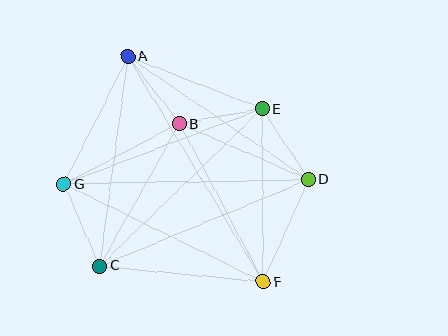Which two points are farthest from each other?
Points A and F are farthest from each other.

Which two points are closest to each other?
Points B and E are closest to each other.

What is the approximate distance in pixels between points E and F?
The distance between E and F is approximately 173 pixels.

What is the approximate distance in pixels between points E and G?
The distance between E and G is approximately 212 pixels.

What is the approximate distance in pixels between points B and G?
The distance between B and G is approximately 130 pixels.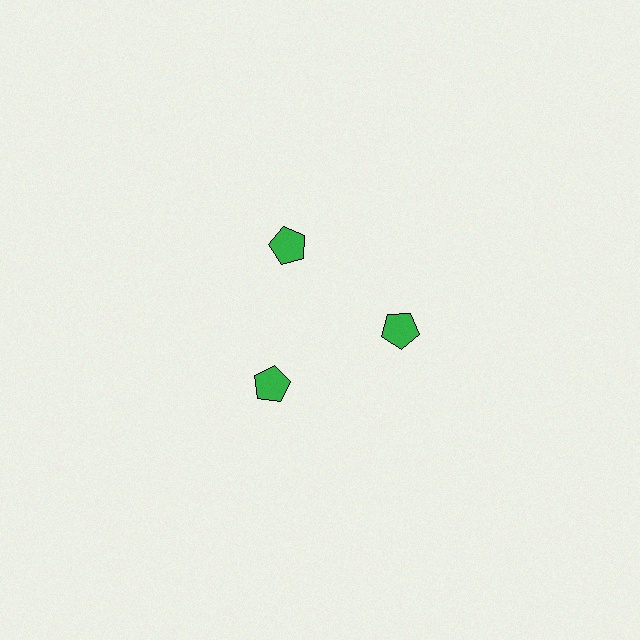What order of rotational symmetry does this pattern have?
This pattern has 3-fold rotational symmetry.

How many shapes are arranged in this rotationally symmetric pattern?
There are 3 shapes, arranged in 3 groups of 1.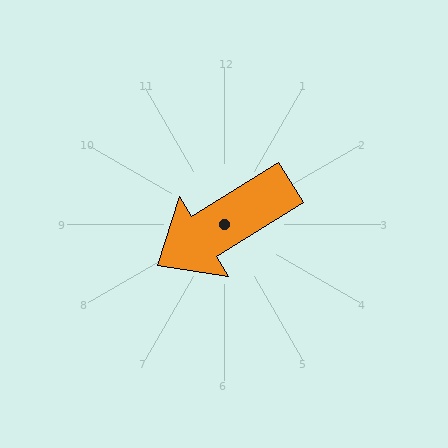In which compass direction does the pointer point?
Southwest.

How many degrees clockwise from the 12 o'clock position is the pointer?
Approximately 238 degrees.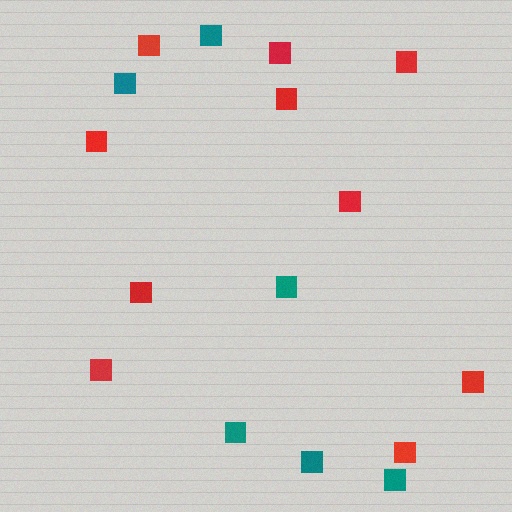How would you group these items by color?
There are 2 groups: one group of red squares (10) and one group of teal squares (6).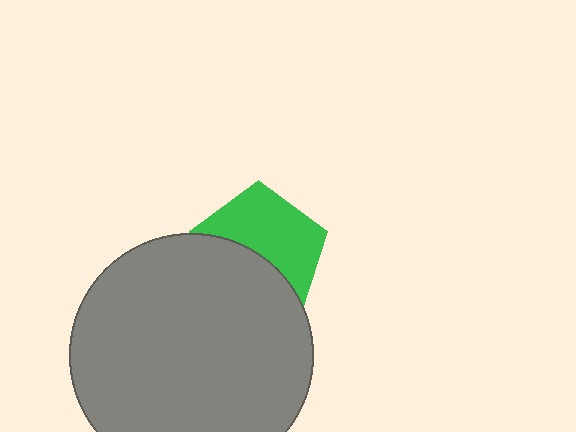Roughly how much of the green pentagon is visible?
About half of it is visible (roughly 54%).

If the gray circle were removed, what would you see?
You would see the complete green pentagon.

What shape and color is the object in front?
The object in front is a gray circle.